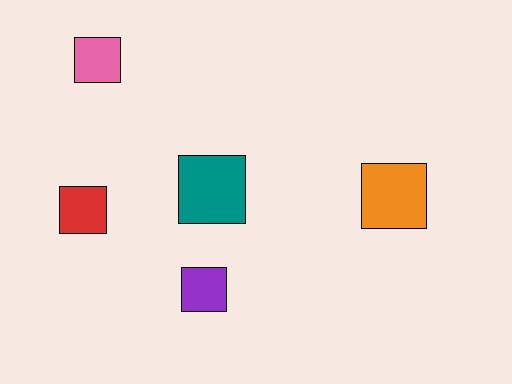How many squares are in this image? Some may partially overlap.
There are 5 squares.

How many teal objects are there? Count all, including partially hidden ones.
There is 1 teal object.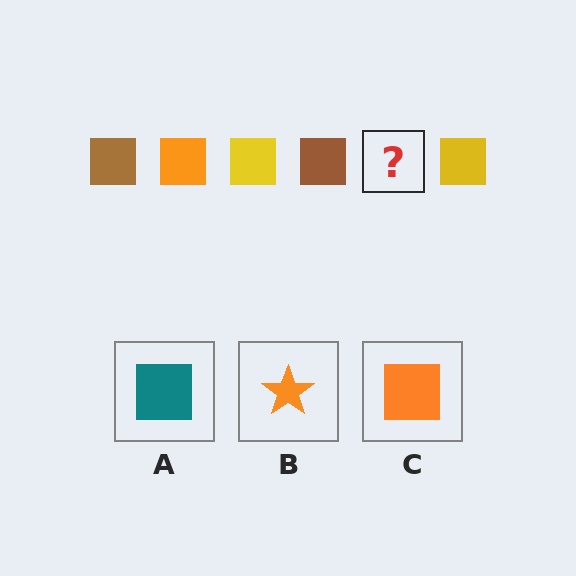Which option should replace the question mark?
Option C.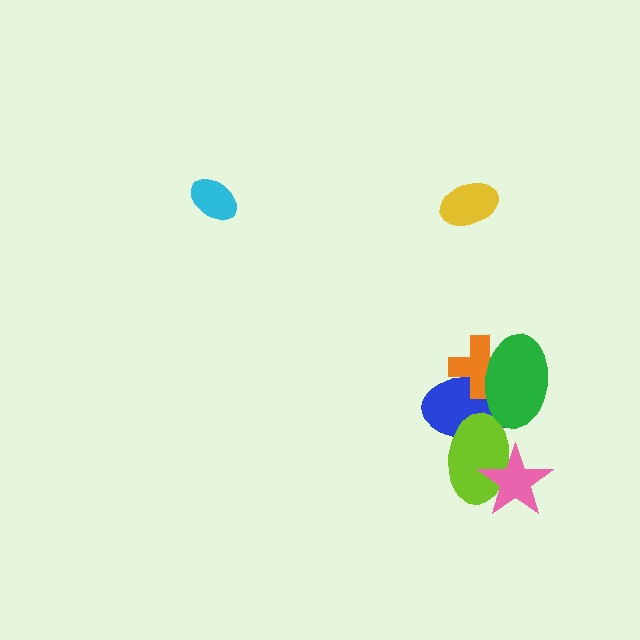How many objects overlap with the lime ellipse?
2 objects overlap with the lime ellipse.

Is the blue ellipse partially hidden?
Yes, it is partially covered by another shape.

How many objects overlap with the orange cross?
2 objects overlap with the orange cross.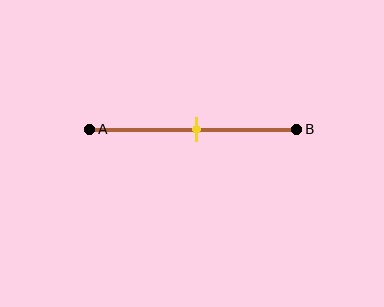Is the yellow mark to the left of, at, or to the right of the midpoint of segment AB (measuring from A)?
The yellow mark is approximately at the midpoint of segment AB.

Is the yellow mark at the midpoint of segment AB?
Yes, the mark is approximately at the midpoint.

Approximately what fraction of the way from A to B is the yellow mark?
The yellow mark is approximately 50% of the way from A to B.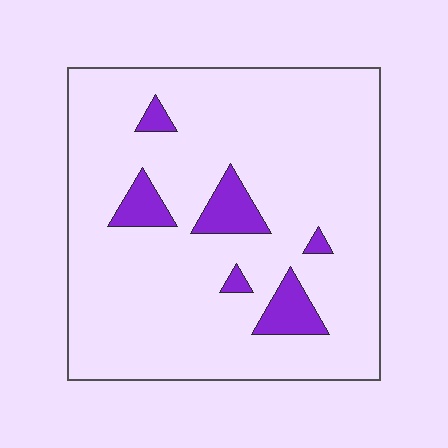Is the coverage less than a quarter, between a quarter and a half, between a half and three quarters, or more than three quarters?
Less than a quarter.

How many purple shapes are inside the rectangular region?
6.